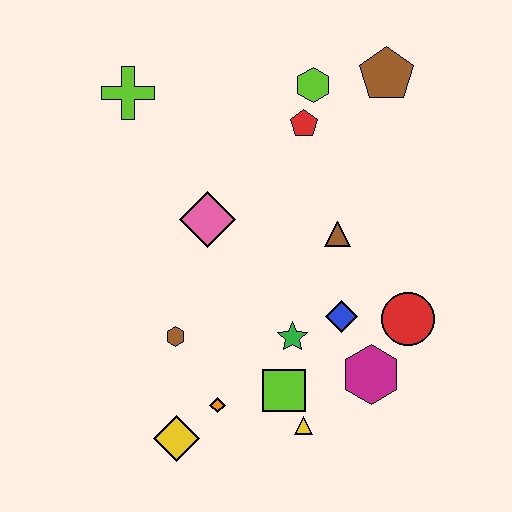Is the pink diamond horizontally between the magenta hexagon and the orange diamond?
No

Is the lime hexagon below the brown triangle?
No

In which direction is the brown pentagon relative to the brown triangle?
The brown pentagon is above the brown triangle.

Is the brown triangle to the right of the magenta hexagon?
No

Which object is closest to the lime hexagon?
The red pentagon is closest to the lime hexagon.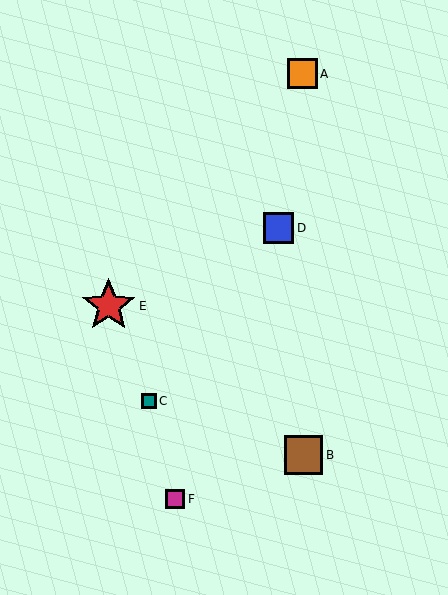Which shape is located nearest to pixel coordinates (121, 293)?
The red star (labeled E) at (109, 306) is nearest to that location.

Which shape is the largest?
The red star (labeled E) is the largest.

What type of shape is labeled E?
Shape E is a red star.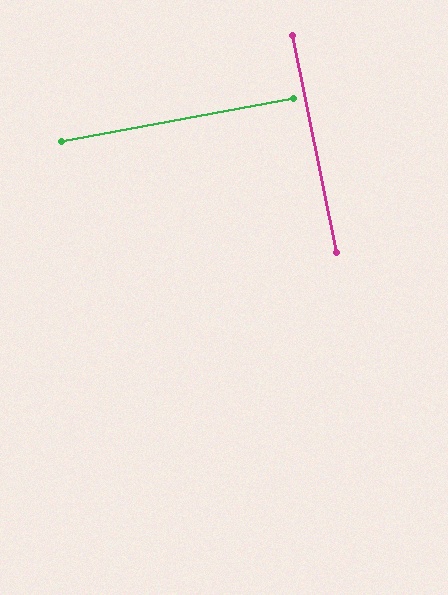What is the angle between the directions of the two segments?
Approximately 89 degrees.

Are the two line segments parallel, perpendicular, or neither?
Perpendicular — they meet at approximately 89°.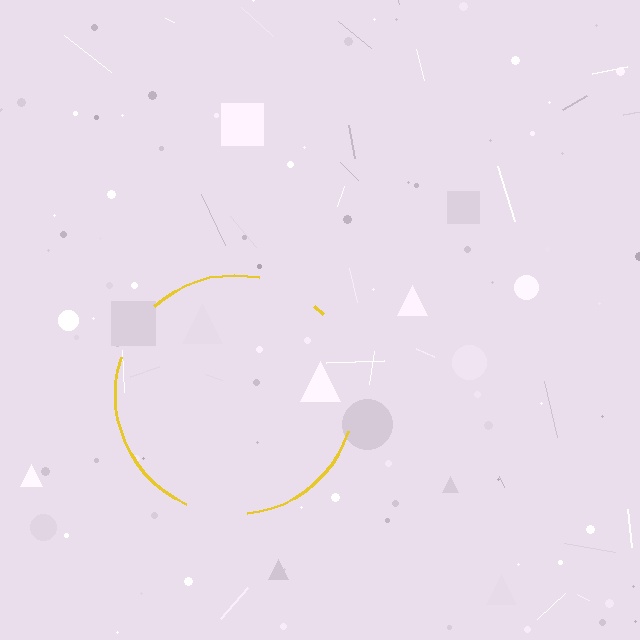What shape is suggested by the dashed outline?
The dashed outline suggests a circle.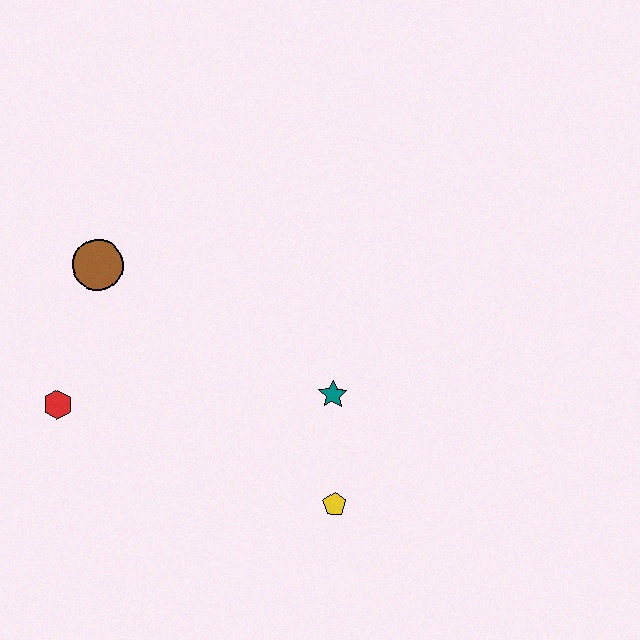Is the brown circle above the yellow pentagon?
Yes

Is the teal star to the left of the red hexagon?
No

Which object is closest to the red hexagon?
The brown circle is closest to the red hexagon.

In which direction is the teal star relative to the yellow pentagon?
The teal star is above the yellow pentagon.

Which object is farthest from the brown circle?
The yellow pentagon is farthest from the brown circle.